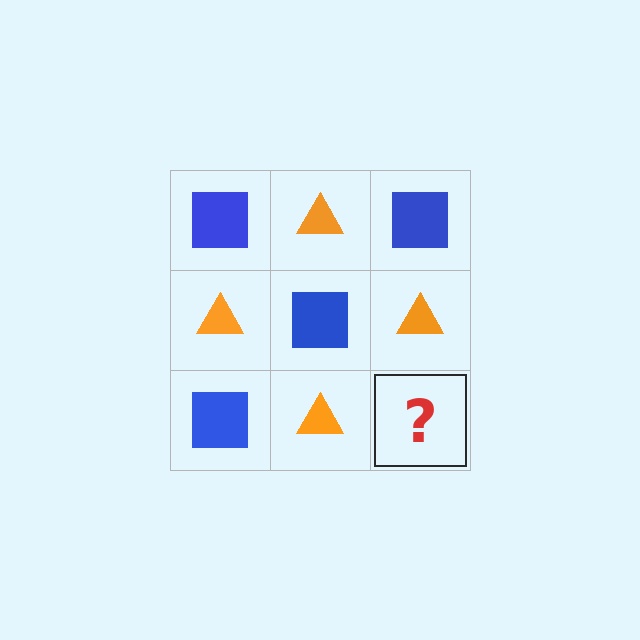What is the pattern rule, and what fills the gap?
The rule is that it alternates blue square and orange triangle in a checkerboard pattern. The gap should be filled with a blue square.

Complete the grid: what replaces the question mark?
The question mark should be replaced with a blue square.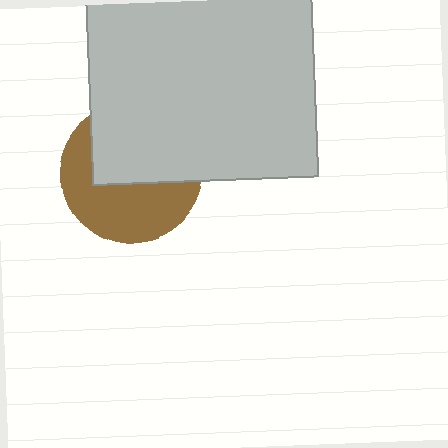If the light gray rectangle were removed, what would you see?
You would see the complete brown circle.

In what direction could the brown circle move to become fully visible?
The brown circle could move down. That would shift it out from behind the light gray rectangle entirely.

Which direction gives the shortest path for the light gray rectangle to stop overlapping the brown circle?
Moving up gives the shortest separation.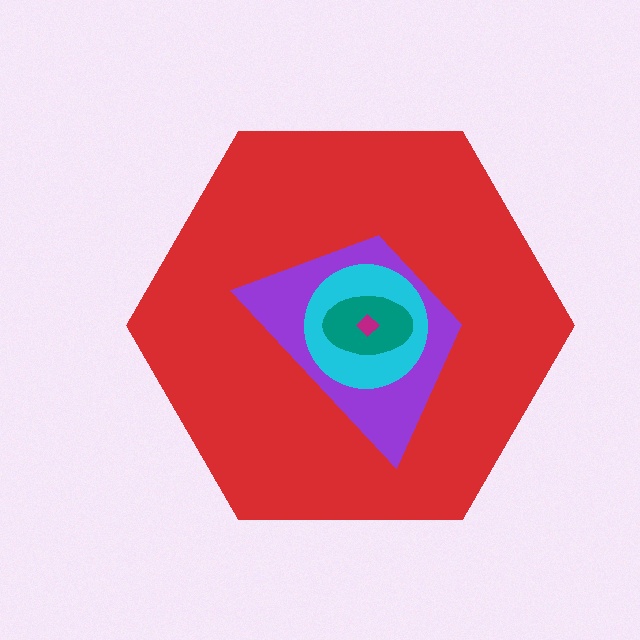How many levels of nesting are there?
5.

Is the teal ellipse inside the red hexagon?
Yes.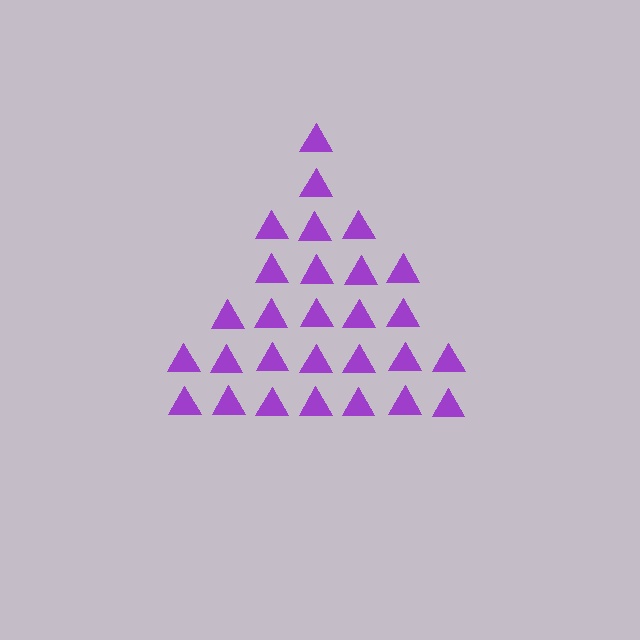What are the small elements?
The small elements are triangles.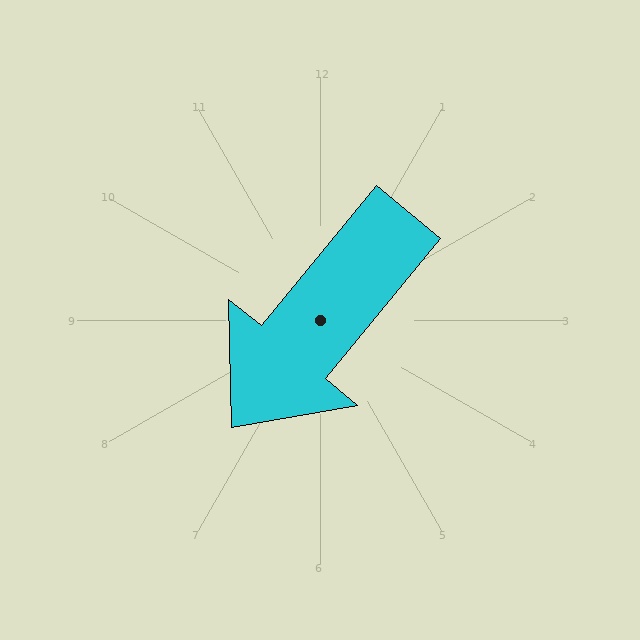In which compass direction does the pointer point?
Southwest.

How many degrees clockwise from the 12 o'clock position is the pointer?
Approximately 219 degrees.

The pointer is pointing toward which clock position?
Roughly 7 o'clock.